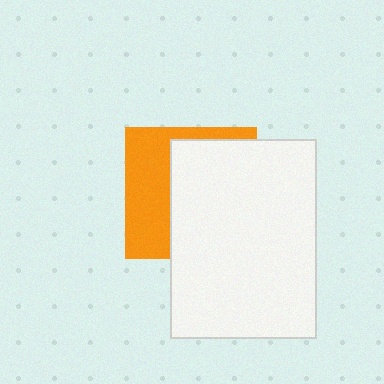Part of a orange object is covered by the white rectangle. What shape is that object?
It is a square.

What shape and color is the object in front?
The object in front is a white rectangle.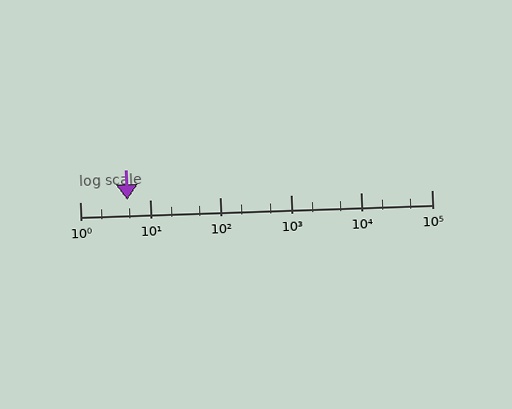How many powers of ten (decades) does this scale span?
The scale spans 5 decades, from 1 to 100000.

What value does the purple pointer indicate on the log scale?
The pointer indicates approximately 4.8.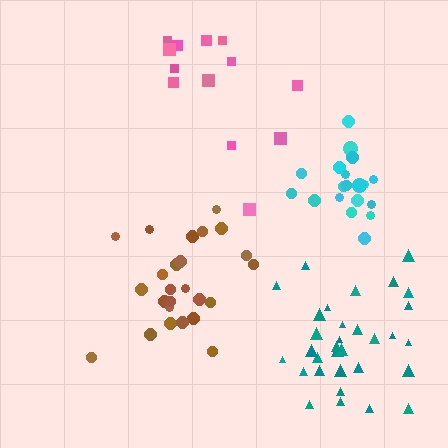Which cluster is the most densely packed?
Cyan.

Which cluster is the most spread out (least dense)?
Pink.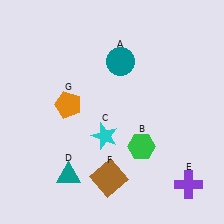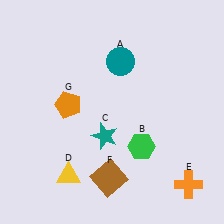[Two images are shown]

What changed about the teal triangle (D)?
In Image 1, D is teal. In Image 2, it changed to yellow.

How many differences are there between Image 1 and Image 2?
There are 3 differences between the two images.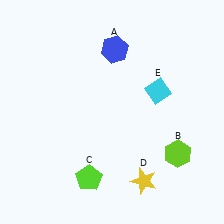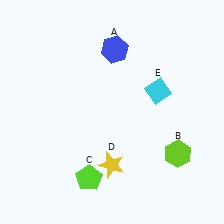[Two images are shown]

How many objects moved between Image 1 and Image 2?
1 object moved between the two images.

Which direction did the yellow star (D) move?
The yellow star (D) moved left.